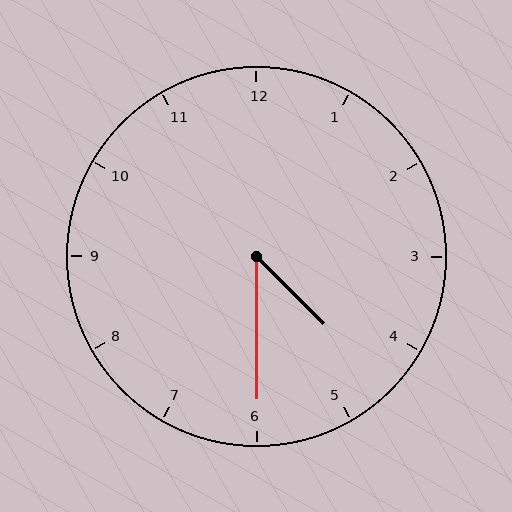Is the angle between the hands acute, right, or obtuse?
It is acute.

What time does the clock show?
4:30.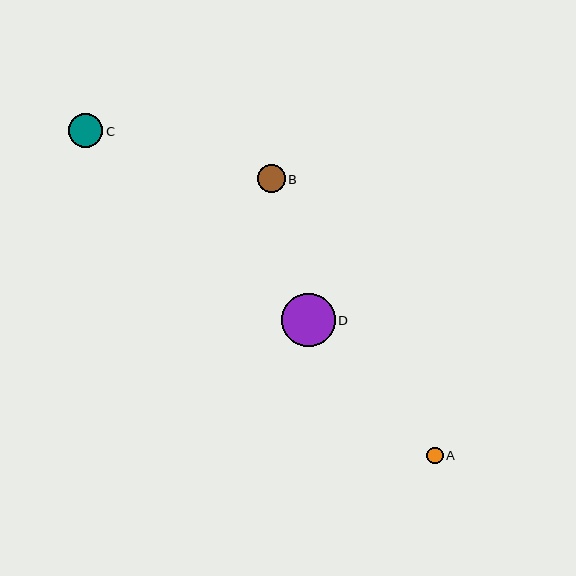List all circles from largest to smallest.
From largest to smallest: D, C, B, A.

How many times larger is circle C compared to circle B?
Circle C is approximately 1.3 times the size of circle B.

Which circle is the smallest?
Circle A is the smallest with a size of approximately 16 pixels.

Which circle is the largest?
Circle D is the largest with a size of approximately 53 pixels.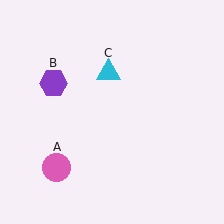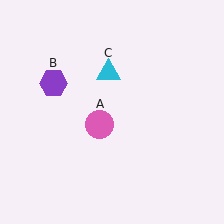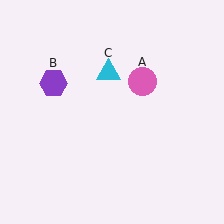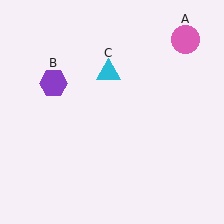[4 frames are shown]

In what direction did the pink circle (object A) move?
The pink circle (object A) moved up and to the right.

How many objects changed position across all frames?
1 object changed position: pink circle (object A).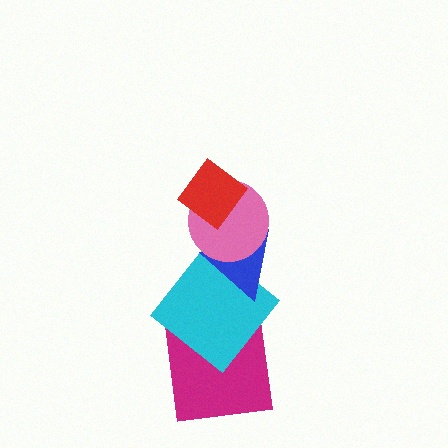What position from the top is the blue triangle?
The blue triangle is 3rd from the top.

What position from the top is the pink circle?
The pink circle is 2nd from the top.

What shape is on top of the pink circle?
The red diamond is on top of the pink circle.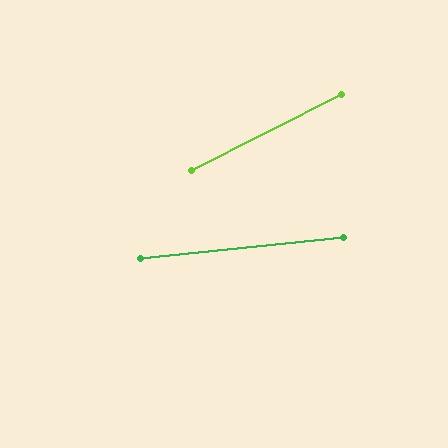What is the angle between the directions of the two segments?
Approximately 21 degrees.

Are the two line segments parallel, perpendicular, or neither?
Neither parallel nor perpendicular — they differ by about 21°.